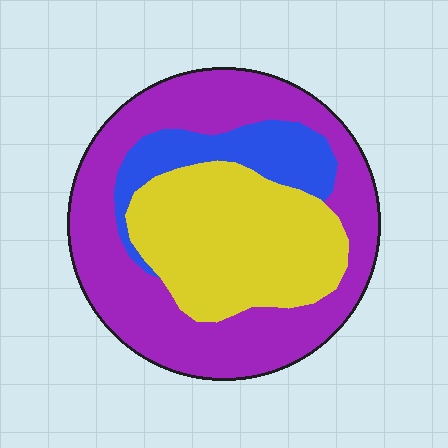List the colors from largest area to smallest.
From largest to smallest: purple, yellow, blue.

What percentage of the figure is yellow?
Yellow takes up about one third (1/3) of the figure.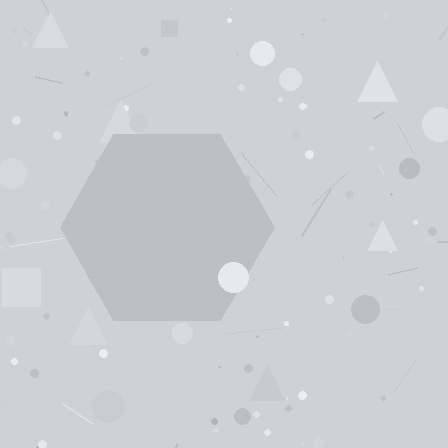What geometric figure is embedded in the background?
A hexagon is embedded in the background.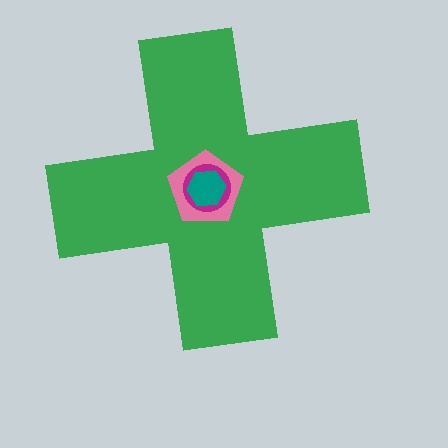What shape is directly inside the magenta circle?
The teal hexagon.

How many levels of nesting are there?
4.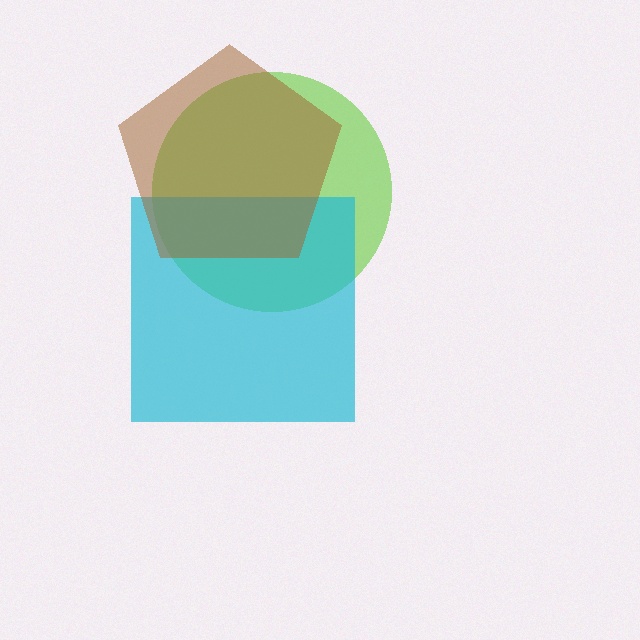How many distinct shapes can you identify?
There are 3 distinct shapes: a lime circle, a cyan square, a brown pentagon.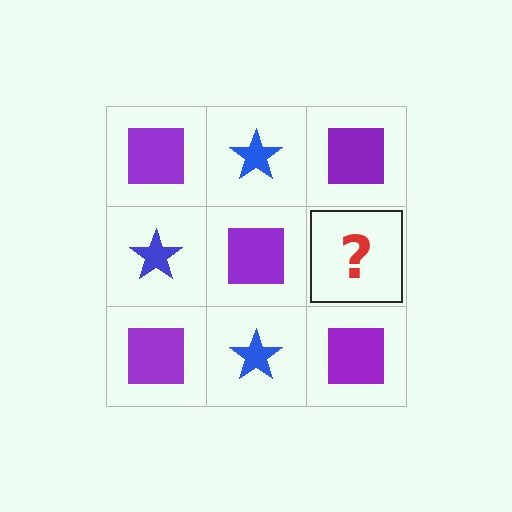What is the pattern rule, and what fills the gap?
The rule is that it alternates purple square and blue star in a checkerboard pattern. The gap should be filled with a blue star.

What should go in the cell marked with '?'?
The missing cell should contain a blue star.